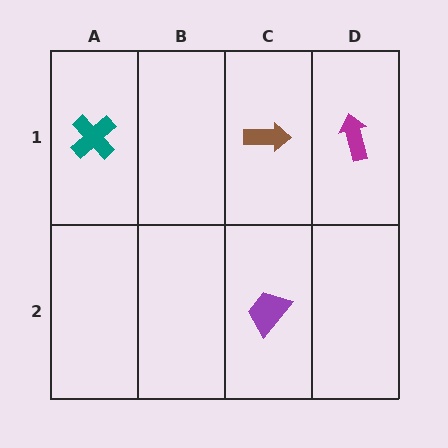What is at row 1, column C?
A brown arrow.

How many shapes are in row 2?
1 shape.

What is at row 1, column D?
A magenta arrow.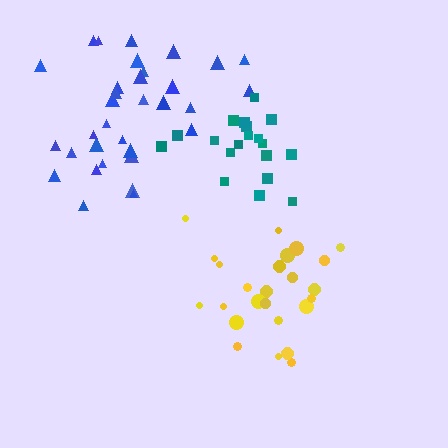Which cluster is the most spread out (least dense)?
Blue.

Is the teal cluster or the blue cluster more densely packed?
Teal.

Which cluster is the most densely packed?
Teal.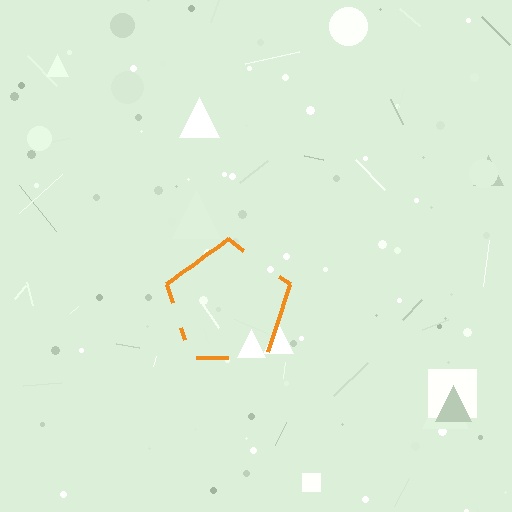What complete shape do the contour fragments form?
The contour fragments form a pentagon.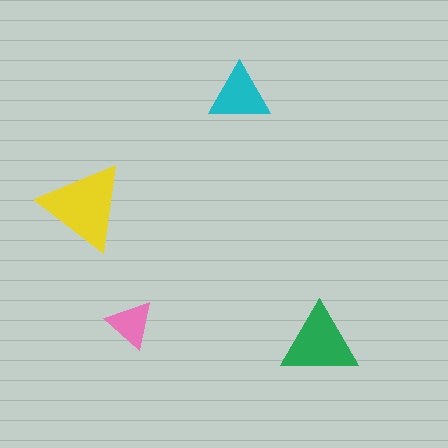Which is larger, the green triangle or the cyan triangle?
The green one.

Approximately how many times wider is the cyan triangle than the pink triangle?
About 1.5 times wider.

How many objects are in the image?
There are 4 objects in the image.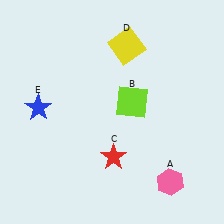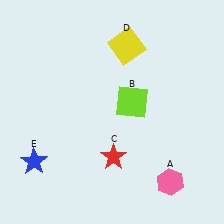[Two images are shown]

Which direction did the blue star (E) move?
The blue star (E) moved down.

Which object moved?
The blue star (E) moved down.